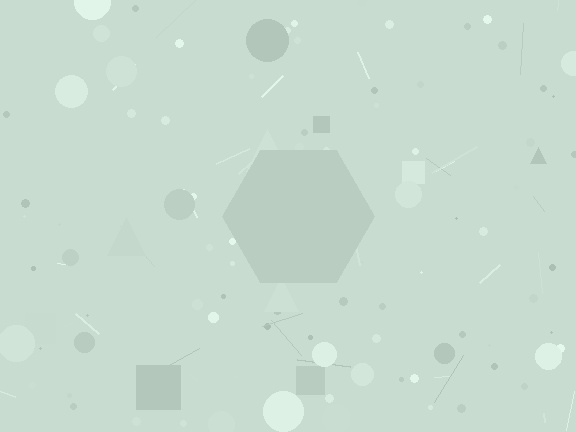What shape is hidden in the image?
A hexagon is hidden in the image.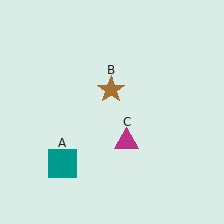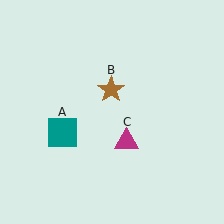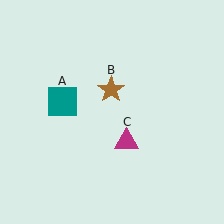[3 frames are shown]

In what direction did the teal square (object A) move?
The teal square (object A) moved up.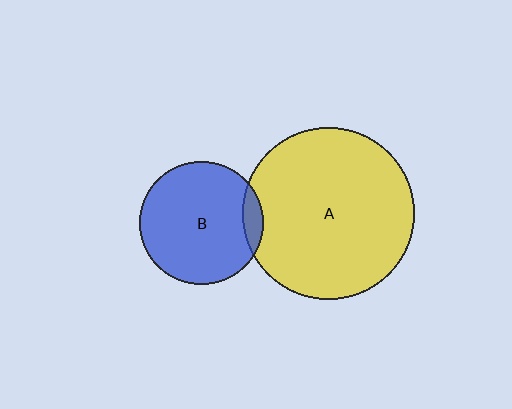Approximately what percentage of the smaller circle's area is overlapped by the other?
Approximately 10%.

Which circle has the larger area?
Circle A (yellow).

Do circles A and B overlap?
Yes.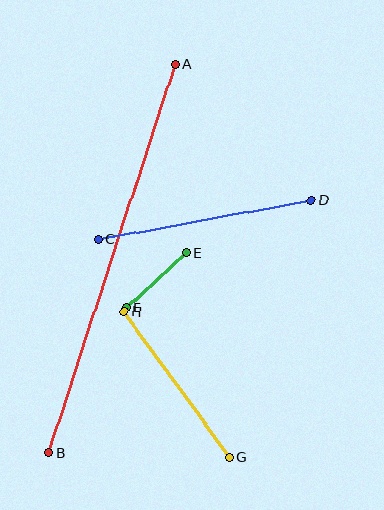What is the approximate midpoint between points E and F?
The midpoint is at approximately (156, 280) pixels.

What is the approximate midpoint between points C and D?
The midpoint is at approximately (205, 220) pixels.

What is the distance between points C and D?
The distance is approximately 216 pixels.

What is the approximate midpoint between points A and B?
The midpoint is at approximately (112, 258) pixels.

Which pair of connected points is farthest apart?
Points A and B are farthest apart.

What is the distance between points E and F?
The distance is approximately 82 pixels.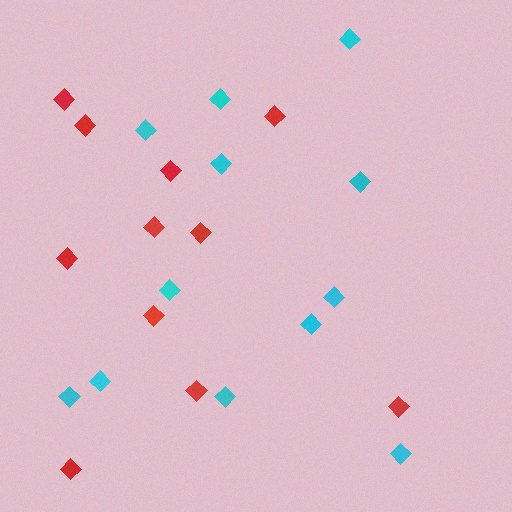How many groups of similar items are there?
There are 2 groups: one group of red diamonds (11) and one group of cyan diamonds (12).